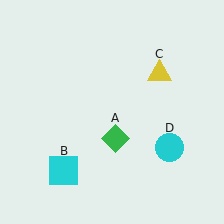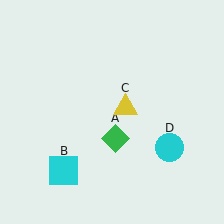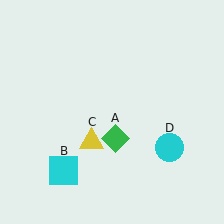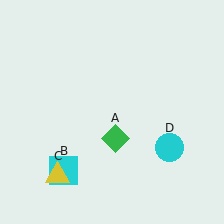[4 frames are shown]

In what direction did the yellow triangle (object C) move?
The yellow triangle (object C) moved down and to the left.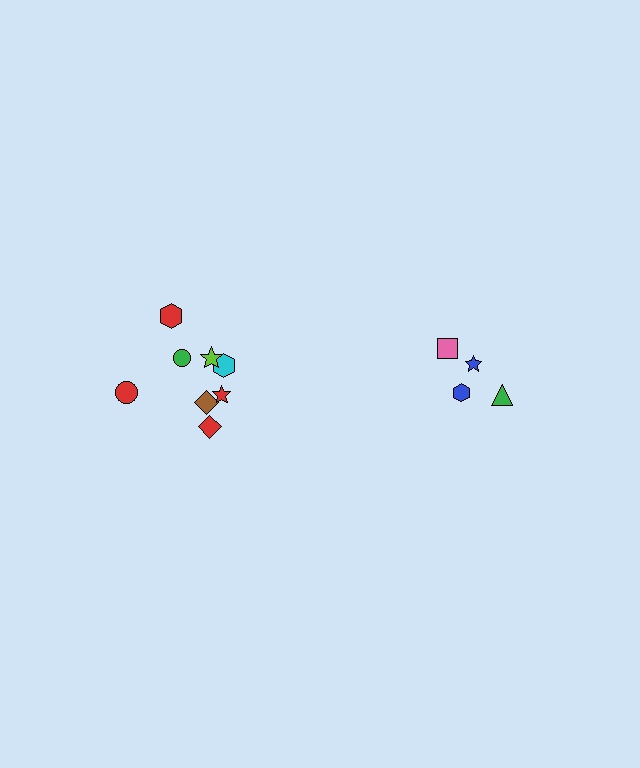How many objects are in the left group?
There are 8 objects.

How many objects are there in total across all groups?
There are 12 objects.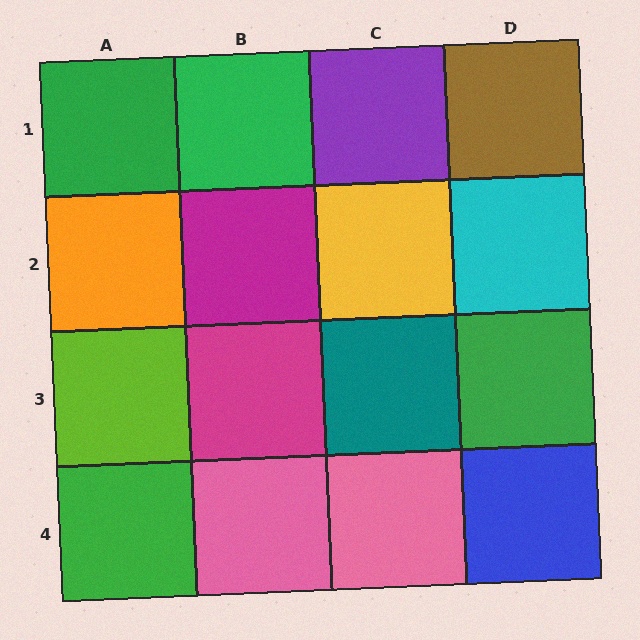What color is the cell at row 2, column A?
Orange.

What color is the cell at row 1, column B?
Green.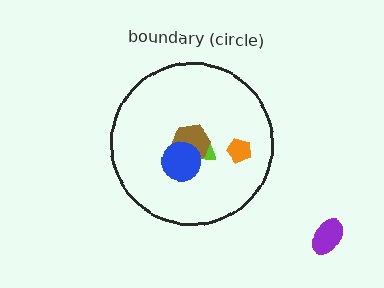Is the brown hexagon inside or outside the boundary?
Inside.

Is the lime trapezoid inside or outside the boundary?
Inside.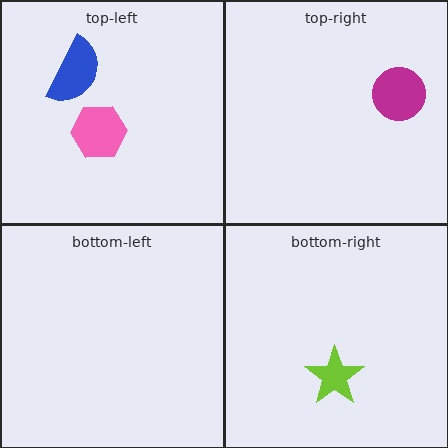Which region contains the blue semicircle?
The top-left region.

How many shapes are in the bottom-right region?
1.